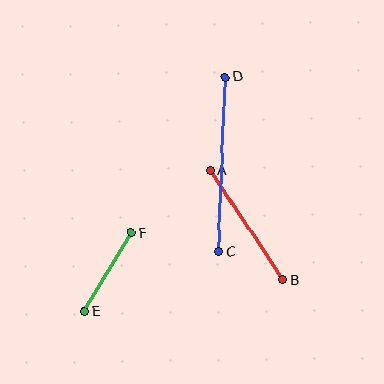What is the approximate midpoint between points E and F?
The midpoint is at approximately (108, 272) pixels.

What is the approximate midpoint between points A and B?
The midpoint is at approximately (246, 225) pixels.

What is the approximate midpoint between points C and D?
The midpoint is at approximately (222, 164) pixels.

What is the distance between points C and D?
The distance is approximately 174 pixels.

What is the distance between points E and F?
The distance is approximately 92 pixels.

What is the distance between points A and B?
The distance is approximately 132 pixels.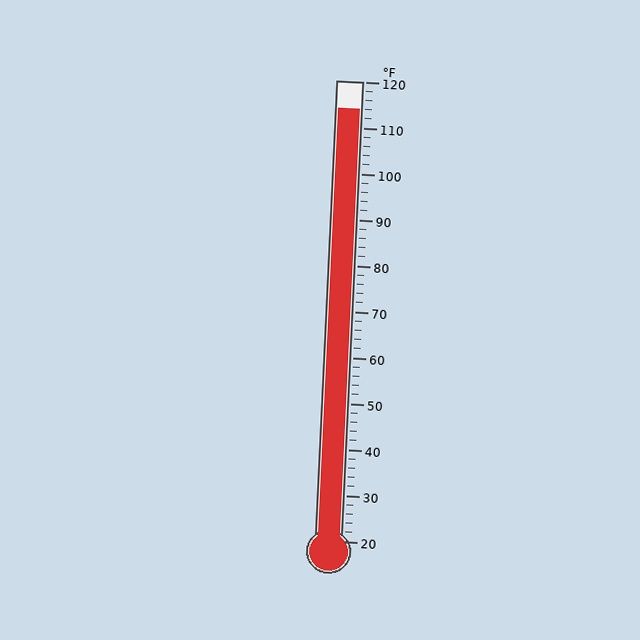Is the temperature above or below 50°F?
The temperature is above 50°F.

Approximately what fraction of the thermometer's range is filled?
The thermometer is filled to approximately 95% of its range.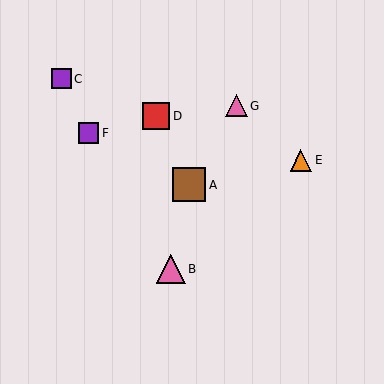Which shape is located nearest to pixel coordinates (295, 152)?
The orange triangle (labeled E) at (301, 160) is nearest to that location.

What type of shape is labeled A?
Shape A is a brown square.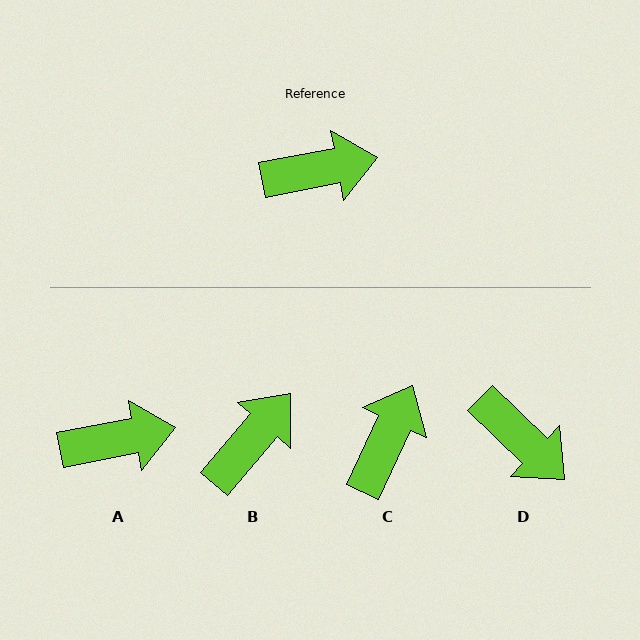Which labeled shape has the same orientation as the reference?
A.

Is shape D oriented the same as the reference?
No, it is off by about 55 degrees.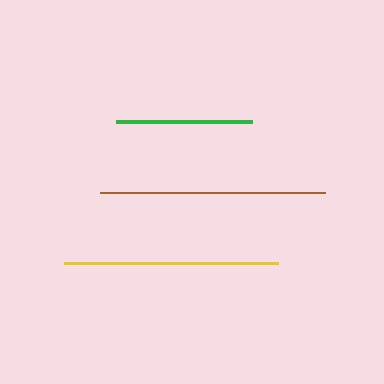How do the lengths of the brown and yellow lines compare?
The brown and yellow lines are approximately the same length.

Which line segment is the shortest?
The green line is the shortest at approximately 136 pixels.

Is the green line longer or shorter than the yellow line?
The yellow line is longer than the green line.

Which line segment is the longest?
The brown line is the longest at approximately 224 pixels.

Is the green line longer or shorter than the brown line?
The brown line is longer than the green line.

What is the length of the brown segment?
The brown segment is approximately 224 pixels long.